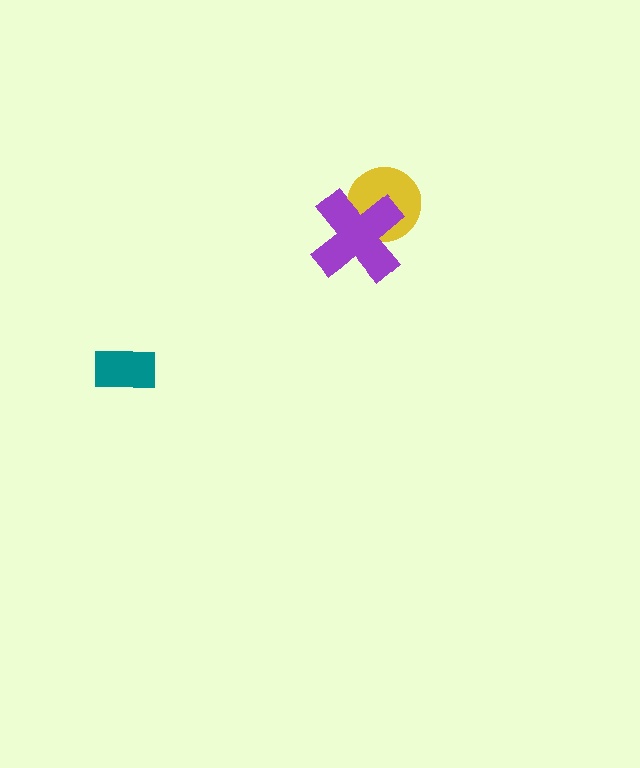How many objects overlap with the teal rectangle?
0 objects overlap with the teal rectangle.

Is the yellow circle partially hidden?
Yes, it is partially covered by another shape.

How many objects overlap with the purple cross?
1 object overlaps with the purple cross.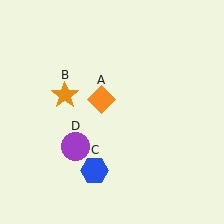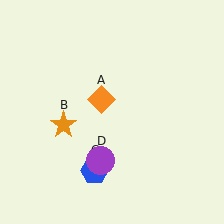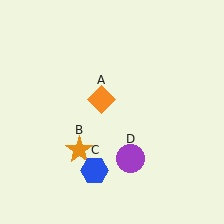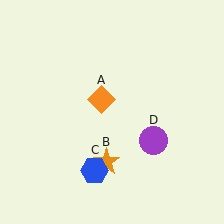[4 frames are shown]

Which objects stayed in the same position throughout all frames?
Orange diamond (object A) and blue hexagon (object C) remained stationary.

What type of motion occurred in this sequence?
The orange star (object B), purple circle (object D) rotated counterclockwise around the center of the scene.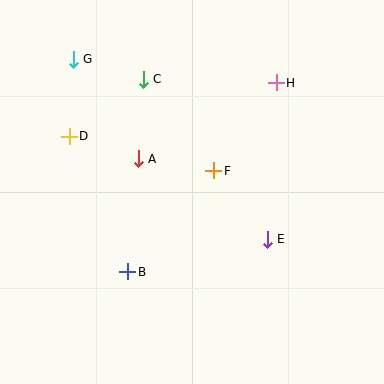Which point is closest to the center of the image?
Point F at (214, 171) is closest to the center.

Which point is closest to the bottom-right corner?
Point E is closest to the bottom-right corner.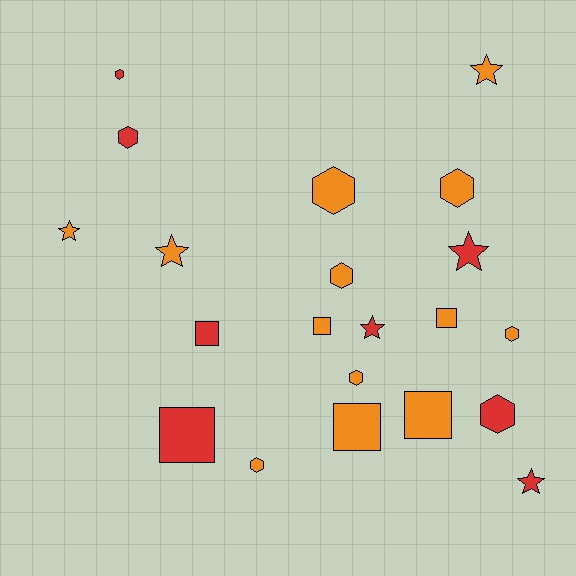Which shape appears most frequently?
Hexagon, with 9 objects.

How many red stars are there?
There are 3 red stars.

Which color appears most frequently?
Orange, with 13 objects.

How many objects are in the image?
There are 21 objects.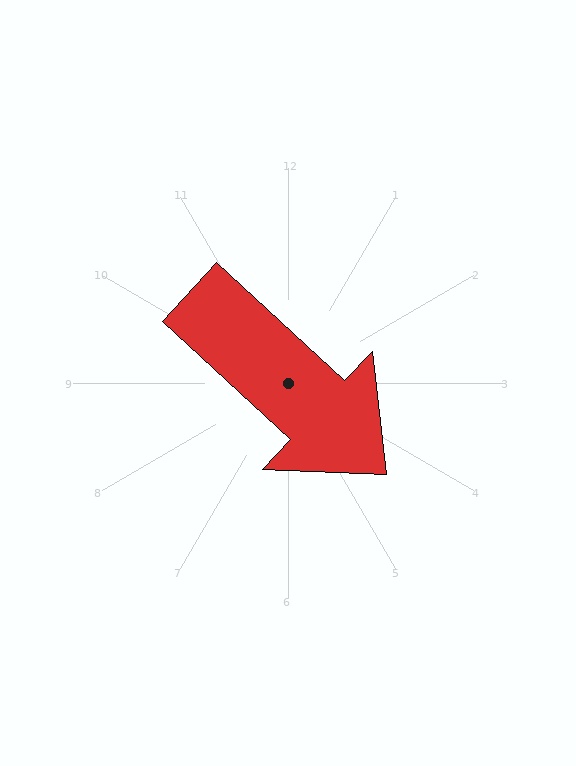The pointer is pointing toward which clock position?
Roughly 4 o'clock.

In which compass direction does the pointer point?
Southeast.